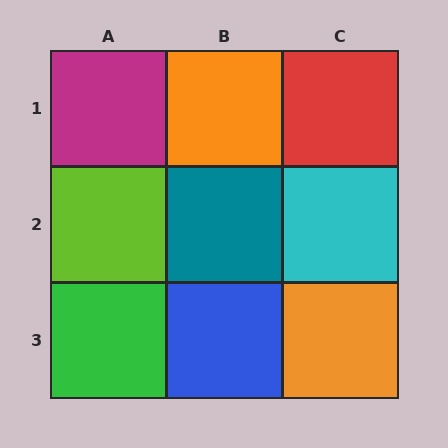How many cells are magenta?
1 cell is magenta.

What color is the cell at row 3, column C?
Orange.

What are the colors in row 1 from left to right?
Magenta, orange, red.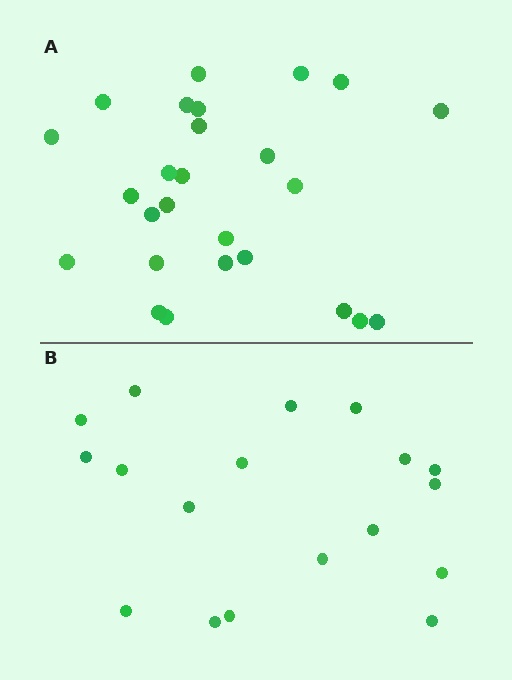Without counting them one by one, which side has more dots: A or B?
Region A (the top region) has more dots.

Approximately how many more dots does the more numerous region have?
Region A has roughly 8 or so more dots than region B.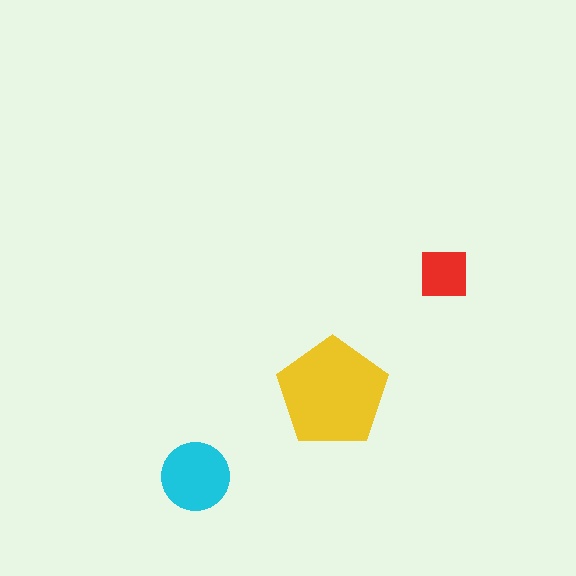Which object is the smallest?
The red square.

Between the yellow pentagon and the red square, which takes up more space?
The yellow pentagon.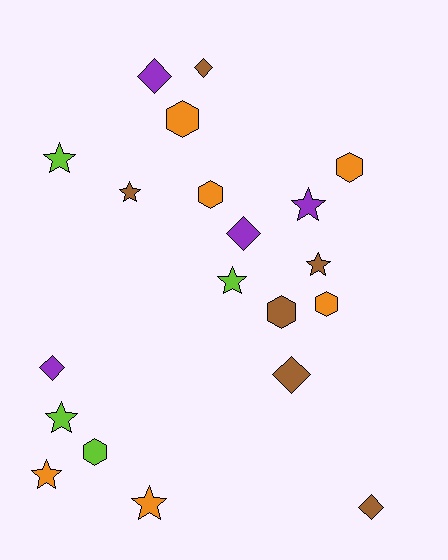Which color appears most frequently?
Brown, with 6 objects.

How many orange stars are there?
There are 2 orange stars.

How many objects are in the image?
There are 20 objects.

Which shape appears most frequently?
Star, with 8 objects.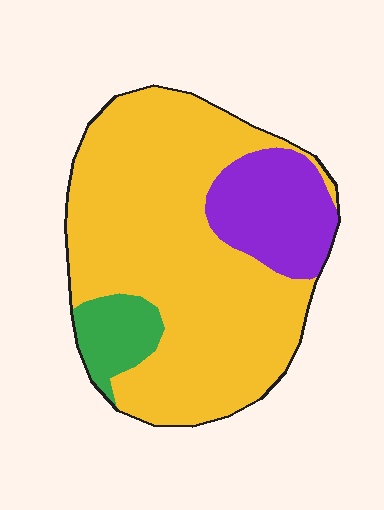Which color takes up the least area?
Green, at roughly 10%.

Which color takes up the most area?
Yellow, at roughly 75%.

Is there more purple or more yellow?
Yellow.